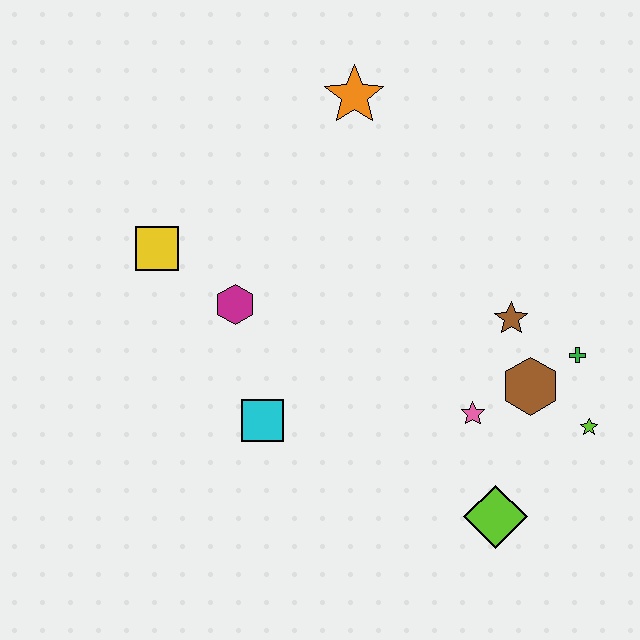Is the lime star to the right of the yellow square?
Yes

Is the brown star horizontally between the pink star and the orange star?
No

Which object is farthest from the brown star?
The yellow square is farthest from the brown star.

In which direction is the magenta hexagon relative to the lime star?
The magenta hexagon is to the left of the lime star.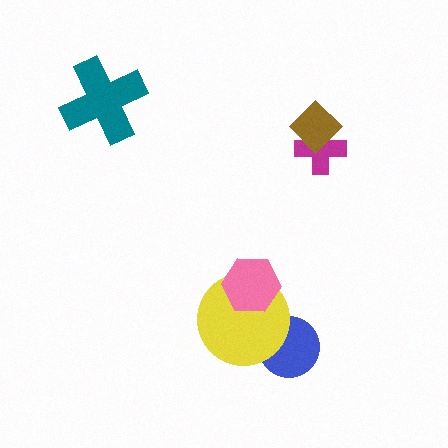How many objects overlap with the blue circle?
1 object overlaps with the blue circle.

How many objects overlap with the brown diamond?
1 object overlaps with the brown diamond.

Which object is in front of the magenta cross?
The brown diamond is in front of the magenta cross.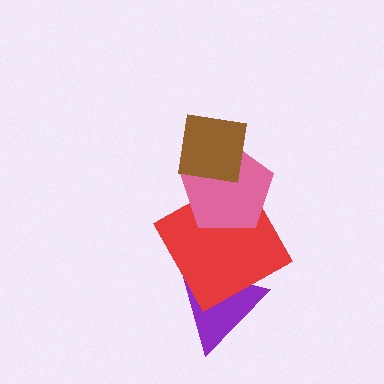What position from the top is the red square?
The red square is 3rd from the top.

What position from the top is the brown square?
The brown square is 1st from the top.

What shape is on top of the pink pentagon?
The brown square is on top of the pink pentagon.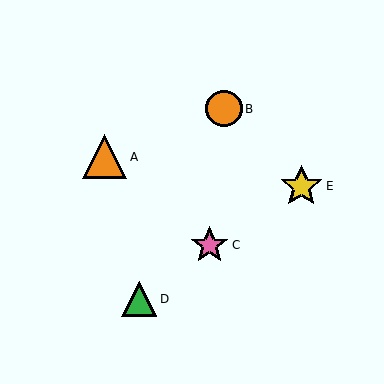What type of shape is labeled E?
Shape E is a yellow star.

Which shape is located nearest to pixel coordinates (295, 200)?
The yellow star (labeled E) at (301, 186) is nearest to that location.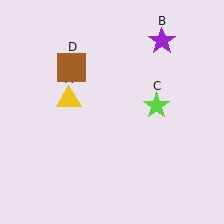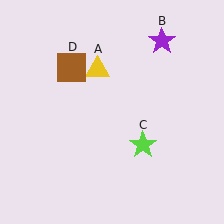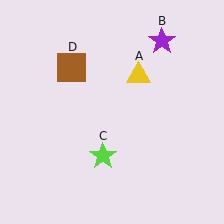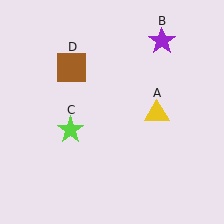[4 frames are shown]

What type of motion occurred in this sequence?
The yellow triangle (object A), lime star (object C) rotated clockwise around the center of the scene.